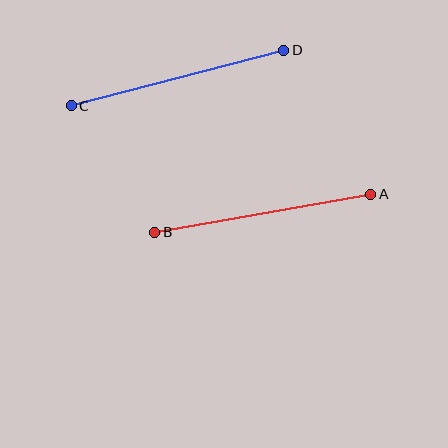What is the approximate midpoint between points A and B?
The midpoint is at approximately (263, 213) pixels.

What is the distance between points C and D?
The distance is approximately 220 pixels.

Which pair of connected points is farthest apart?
Points C and D are farthest apart.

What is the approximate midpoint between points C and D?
The midpoint is at approximately (177, 78) pixels.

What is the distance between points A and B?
The distance is approximately 219 pixels.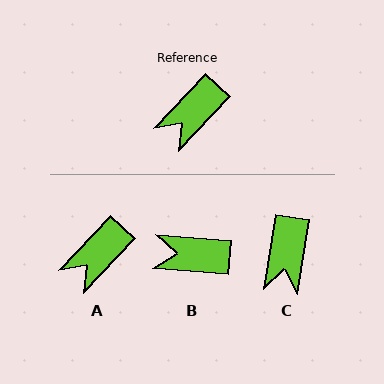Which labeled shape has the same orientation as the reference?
A.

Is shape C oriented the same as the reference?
No, it is off by about 34 degrees.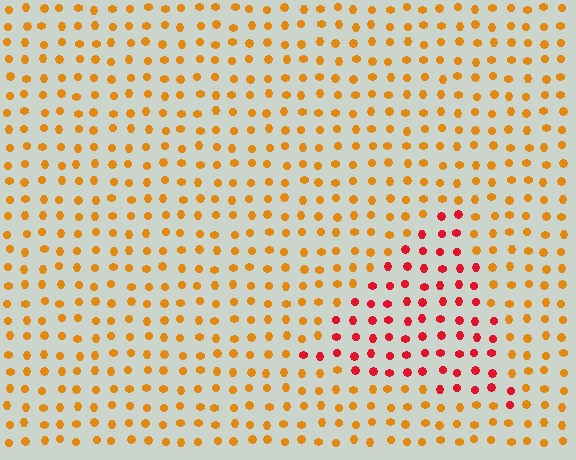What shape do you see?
I see a triangle.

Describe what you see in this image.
The image is filled with small orange elements in a uniform arrangement. A triangle-shaped region is visible where the elements are tinted to a slightly different hue, forming a subtle color boundary.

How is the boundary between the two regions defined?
The boundary is defined purely by a slight shift in hue (about 41 degrees). Spacing, size, and orientation are identical on both sides.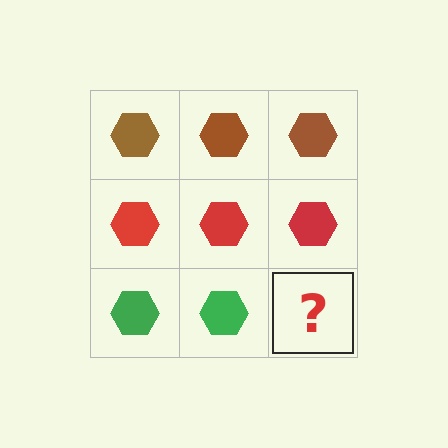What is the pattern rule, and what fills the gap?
The rule is that each row has a consistent color. The gap should be filled with a green hexagon.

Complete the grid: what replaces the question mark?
The question mark should be replaced with a green hexagon.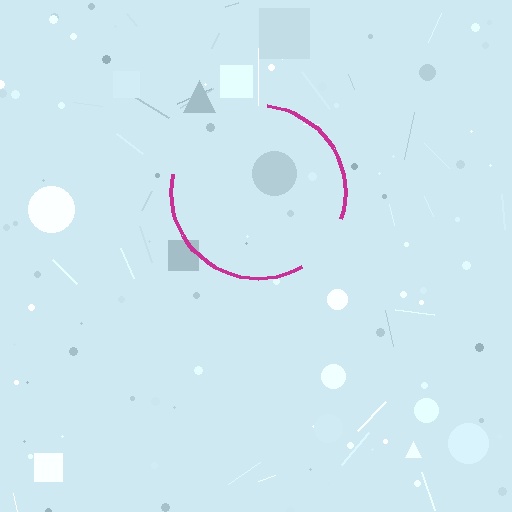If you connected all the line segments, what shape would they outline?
They would outline a circle.